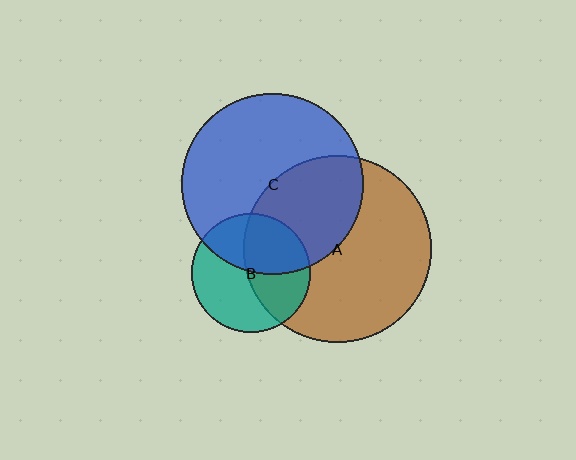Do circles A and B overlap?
Yes.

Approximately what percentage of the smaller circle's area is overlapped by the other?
Approximately 45%.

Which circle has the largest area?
Circle A (brown).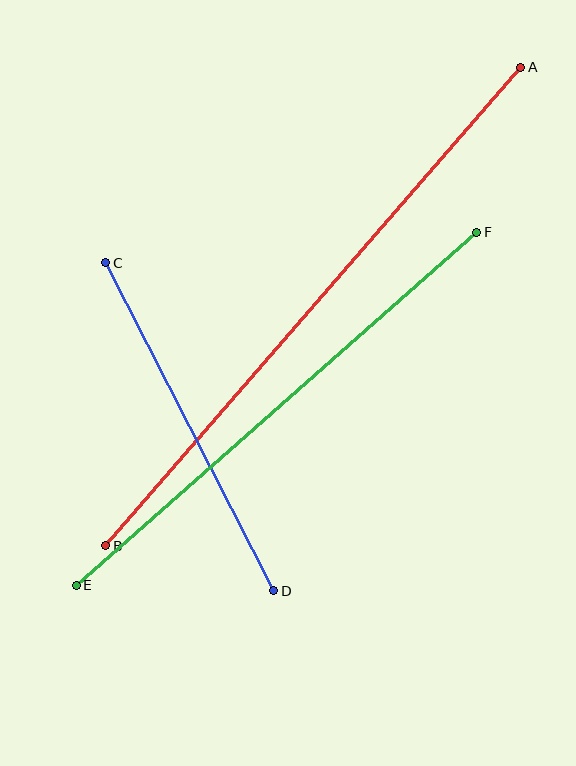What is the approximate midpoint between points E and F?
The midpoint is at approximately (277, 409) pixels.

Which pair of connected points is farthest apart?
Points A and B are farthest apart.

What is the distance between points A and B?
The distance is approximately 633 pixels.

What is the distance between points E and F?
The distance is approximately 534 pixels.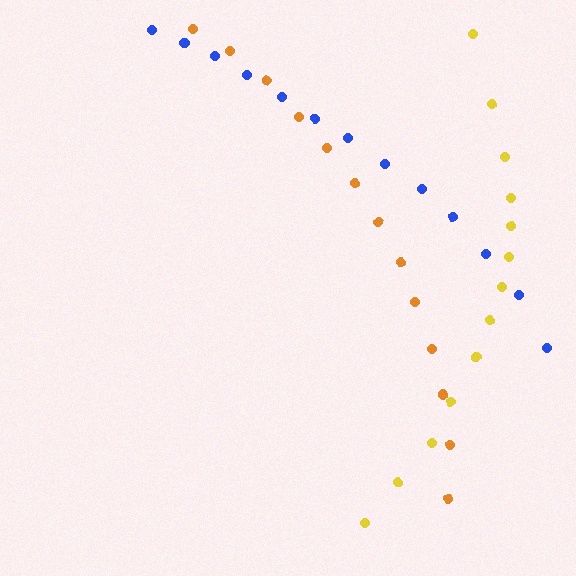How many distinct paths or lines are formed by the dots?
There are 3 distinct paths.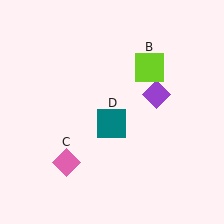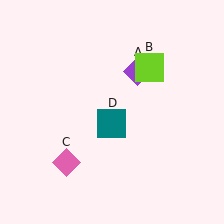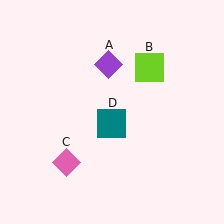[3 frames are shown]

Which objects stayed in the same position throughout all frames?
Lime square (object B) and pink diamond (object C) and teal square (object D) remained stationary.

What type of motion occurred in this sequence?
The purple diamond (object A) rotated counterclockwise around the center of the scene.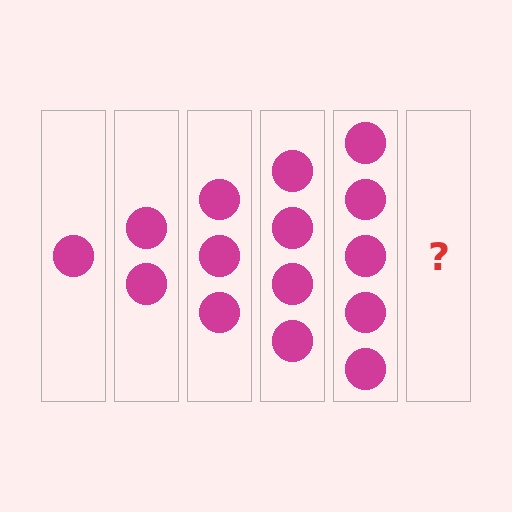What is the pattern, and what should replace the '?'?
The pattern is that each step adds one more circle. The '?' should be 6 circles.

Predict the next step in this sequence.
The next step is 6 circles.